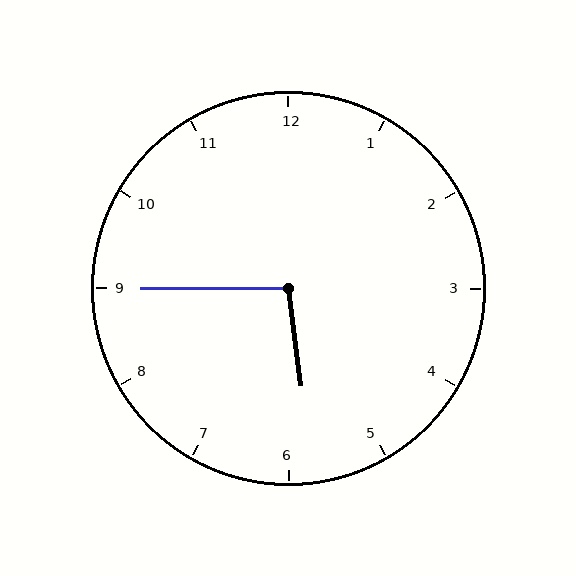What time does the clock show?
5:45.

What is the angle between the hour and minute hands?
Approximately 98 degrees.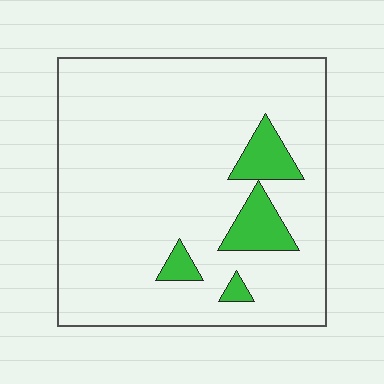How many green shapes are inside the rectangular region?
4.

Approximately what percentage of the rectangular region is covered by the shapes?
Approximately 10%.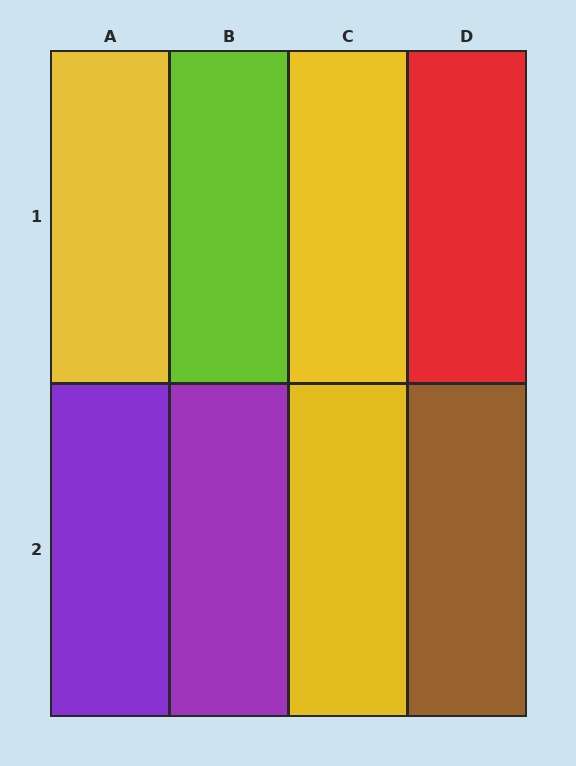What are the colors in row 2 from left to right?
Purple, purple, yellow, brown.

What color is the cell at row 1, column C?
Yellow.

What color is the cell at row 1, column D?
Red.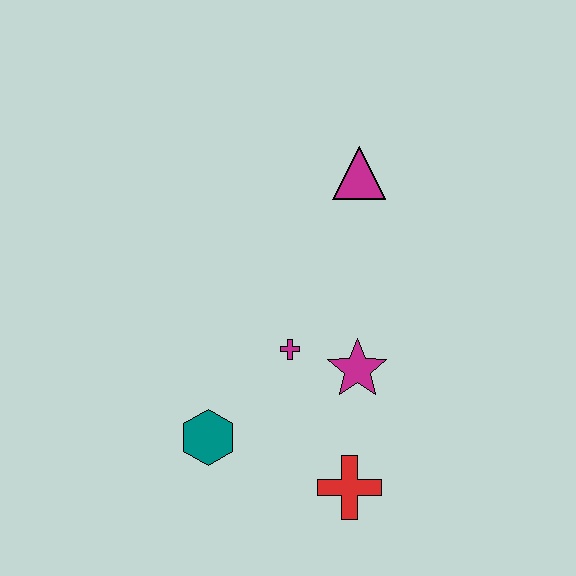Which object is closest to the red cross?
The magenta star is closest to the red cross.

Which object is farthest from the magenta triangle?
The red cross is farthest from the magenta triangle.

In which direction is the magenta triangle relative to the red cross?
The magenta triangle is above the red cross.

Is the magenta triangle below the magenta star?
No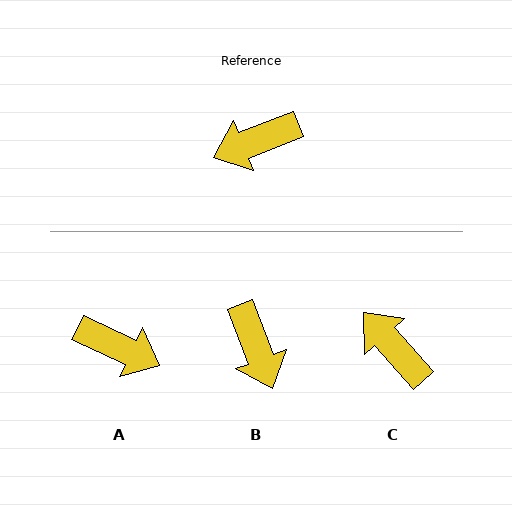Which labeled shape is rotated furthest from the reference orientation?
A, about 133 degrees away.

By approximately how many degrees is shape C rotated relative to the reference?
Approximately 70 degrees clockwise.